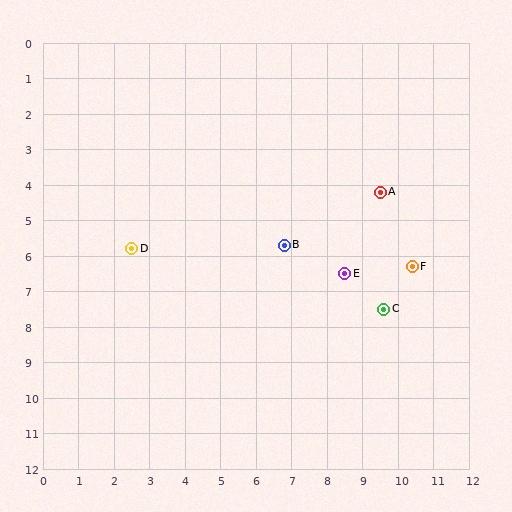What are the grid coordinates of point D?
Point D is at approximately (2.5, 5.8).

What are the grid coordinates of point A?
Point A is at approximately (9.5, 4.2).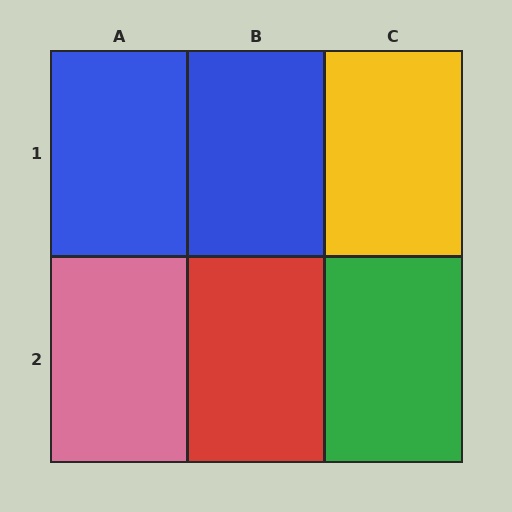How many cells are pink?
1 cell is pink.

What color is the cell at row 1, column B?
Blue.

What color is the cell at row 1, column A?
Blue.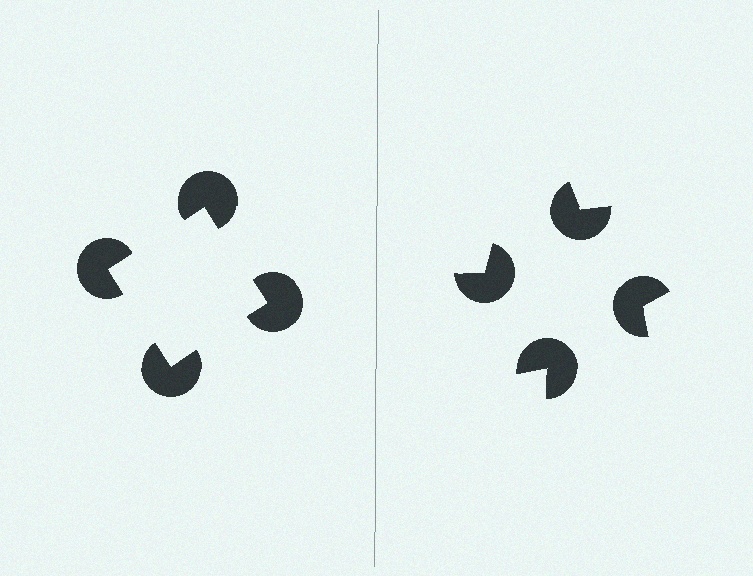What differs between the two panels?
The pac-man discs are positioned identically on both sides; only the wedge orientations differ. On the left they align to a square; on the right they are misaligned.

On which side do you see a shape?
An illusory square appears on the left side. On the right side the wedge cuts are rotated, so no coherent shape forms.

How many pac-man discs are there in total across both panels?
8 — 4 on each side.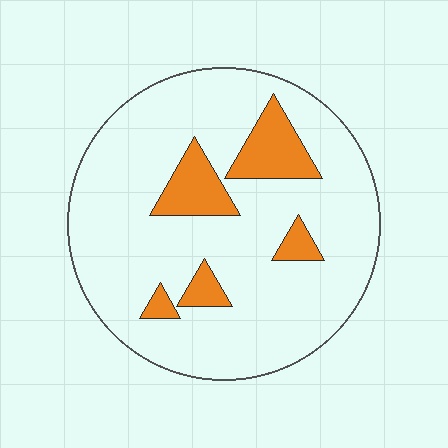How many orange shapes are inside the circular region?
5.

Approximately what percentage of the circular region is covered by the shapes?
Approximately 15%.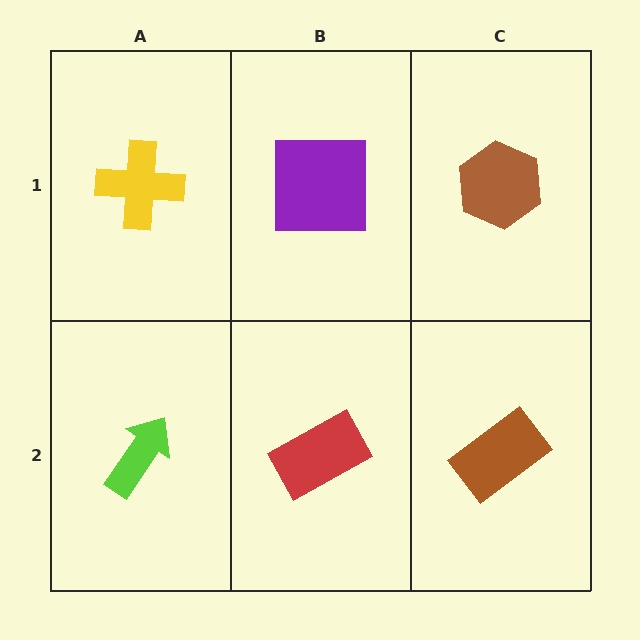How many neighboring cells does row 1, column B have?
3.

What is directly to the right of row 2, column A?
A red rectangle.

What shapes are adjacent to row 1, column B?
A red rectangle (row 2, column B), a yellow cross (row 1, column A), a brown hexagon (row 1, column C).